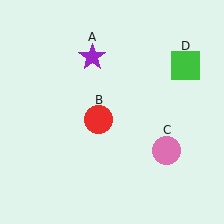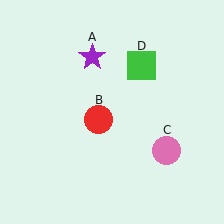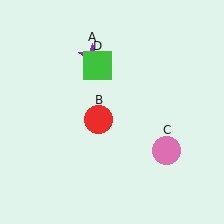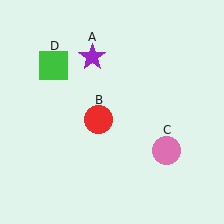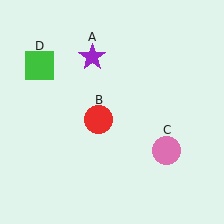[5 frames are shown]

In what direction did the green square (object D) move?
The green square (object D) moved left.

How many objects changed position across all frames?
1 object changed position: green square (object D).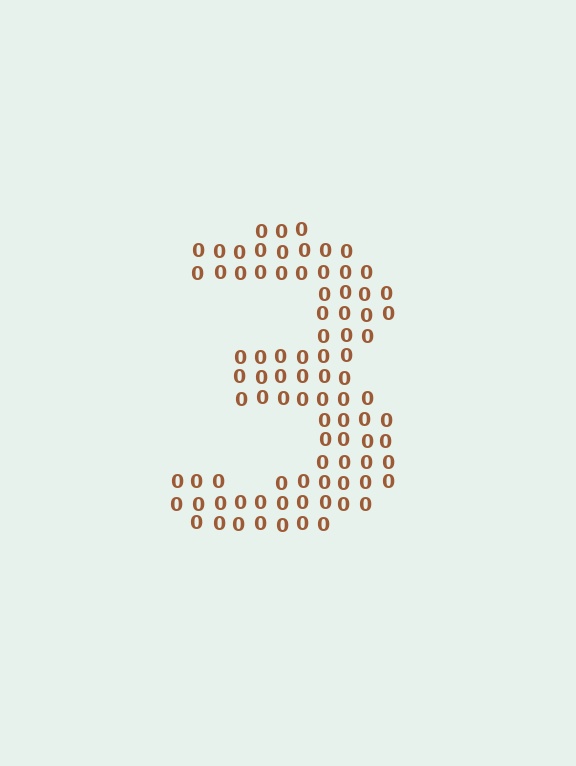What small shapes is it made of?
It is made of small digit 0's.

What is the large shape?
The large shape is the digit 3.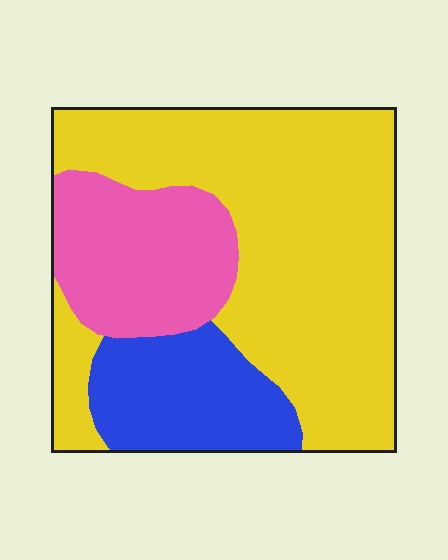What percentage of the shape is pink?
Pink takes up about one fifth (1/5) of the shape.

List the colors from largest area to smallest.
From largest to smallest: yellow, pink, blue.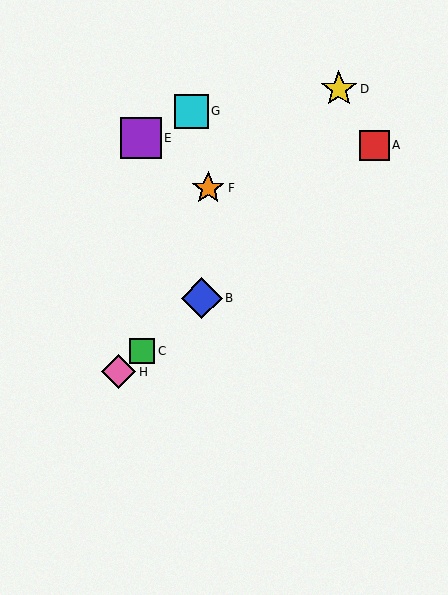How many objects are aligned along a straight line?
4 objects (A, B, C, H) are aligned along a straight line.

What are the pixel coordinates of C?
Object C is at (142, 351).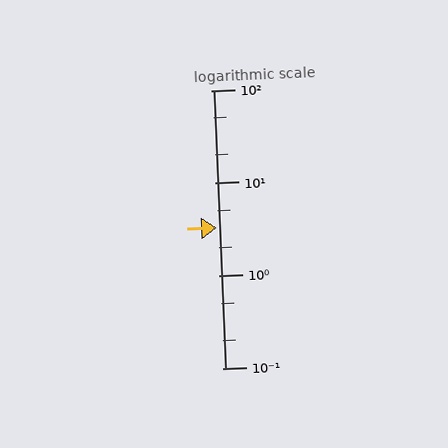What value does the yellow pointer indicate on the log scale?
The pointer indicates approximately 3.3.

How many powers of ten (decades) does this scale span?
The scale spans 3 decades, from 0.1 to 100.